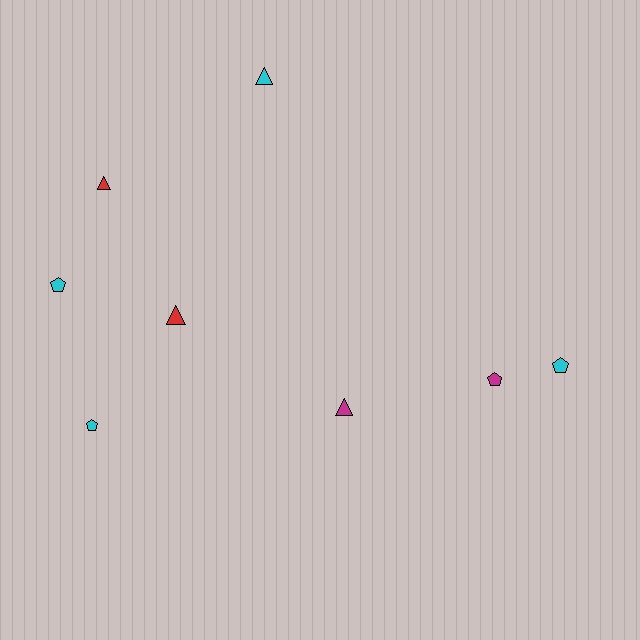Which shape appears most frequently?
Pentagon, with 4 objects.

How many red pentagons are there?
There are no red pentagons.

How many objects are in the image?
There are 8 objects.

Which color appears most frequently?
Cyan, with 4 objects.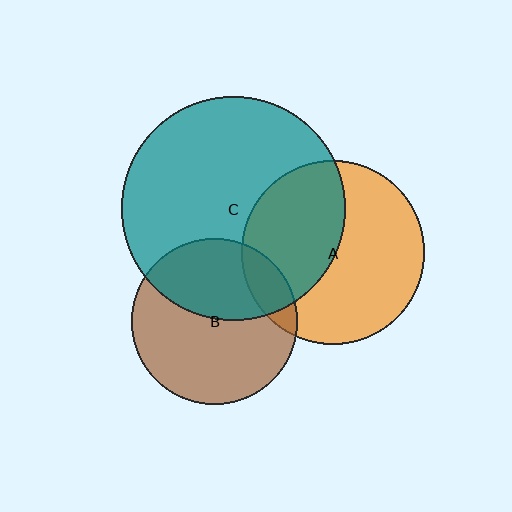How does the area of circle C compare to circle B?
Approximately 1.8 times.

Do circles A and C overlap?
Yes.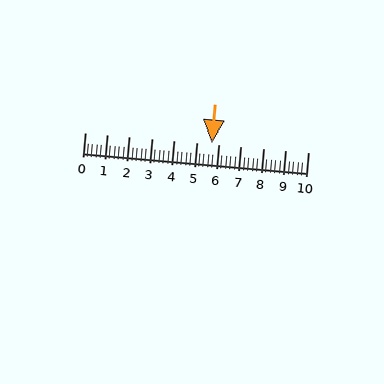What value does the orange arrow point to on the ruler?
The orange arrow points to approximately 5.7.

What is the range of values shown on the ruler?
The ruler shows values from 0 to 10.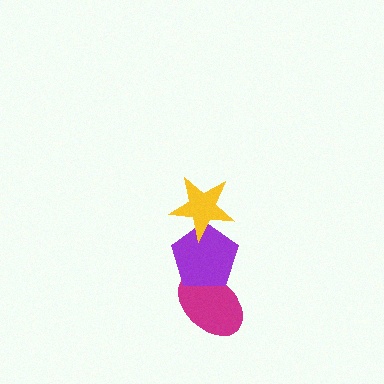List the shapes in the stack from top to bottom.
From top to bottom: the yellow star, the purple pentagon, the magenta ellipse.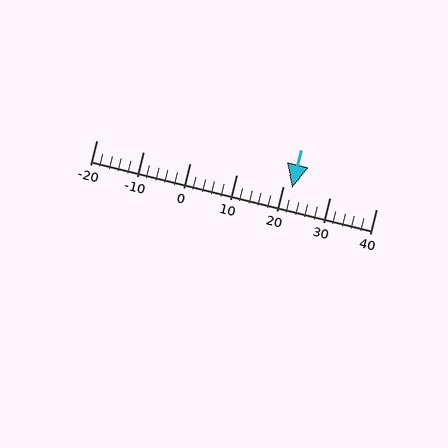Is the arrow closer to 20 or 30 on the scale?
The arrow is closer to 20.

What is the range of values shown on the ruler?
The ruler shows values from -20 to 40.